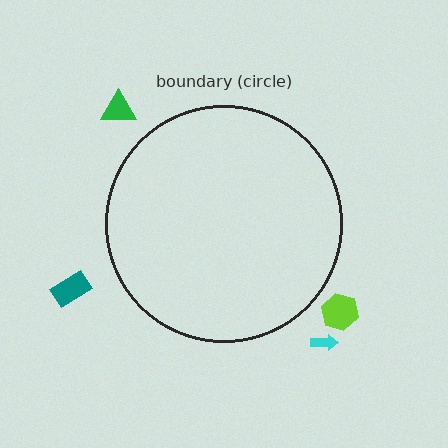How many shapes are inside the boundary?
0 inside, 4 outside.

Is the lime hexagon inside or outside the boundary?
Outside.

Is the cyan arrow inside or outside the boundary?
Outside.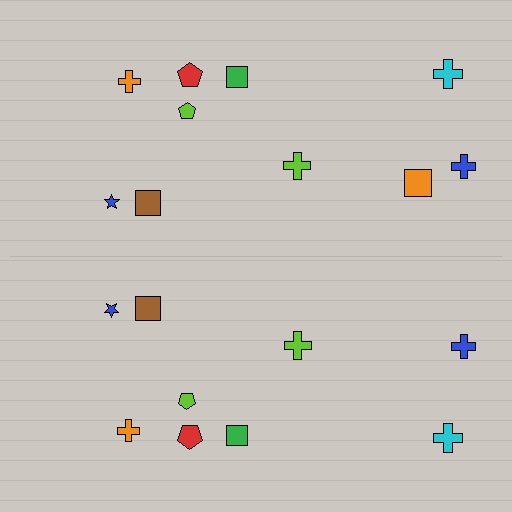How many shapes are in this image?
There are 19 shapes in this image.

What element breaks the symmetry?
A orange square is missing from the bottom side.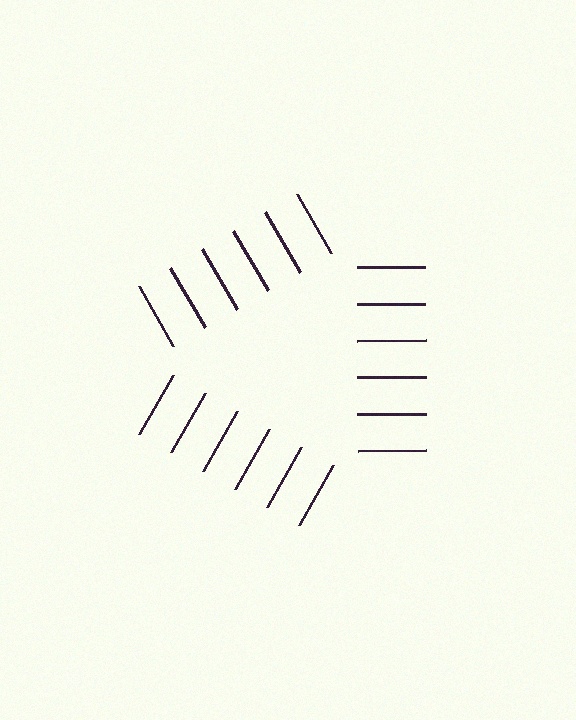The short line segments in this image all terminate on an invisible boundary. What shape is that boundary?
An illusory triangle — the line segments terminate on its edges but no continuous stroke is drawn.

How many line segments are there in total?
18 — 6 along each of the 3 edges.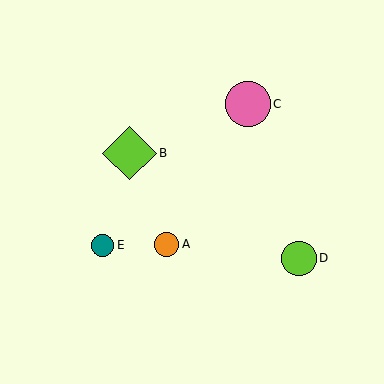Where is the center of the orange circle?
The center of the orange circle is at (167, 244).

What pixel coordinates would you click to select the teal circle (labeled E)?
Click at (103, 245) to select the teal circle E.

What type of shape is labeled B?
Shape B is a lime diamond.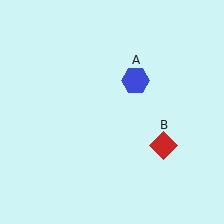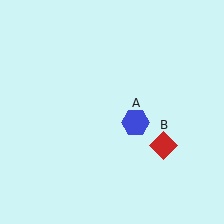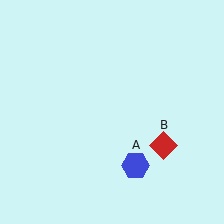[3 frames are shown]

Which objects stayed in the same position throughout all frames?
Red diamond (object B) remained stationary.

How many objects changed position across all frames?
1 object changed position: blue hexagon (object A).